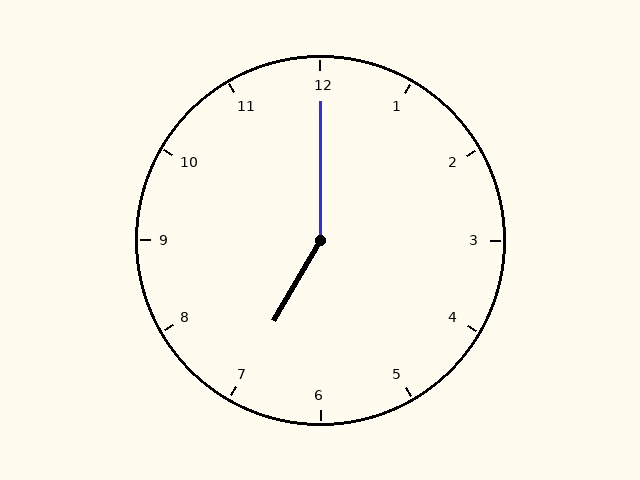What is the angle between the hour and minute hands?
Approximately 150 degrees.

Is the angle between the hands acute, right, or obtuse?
It is obtuse.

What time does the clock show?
7:00.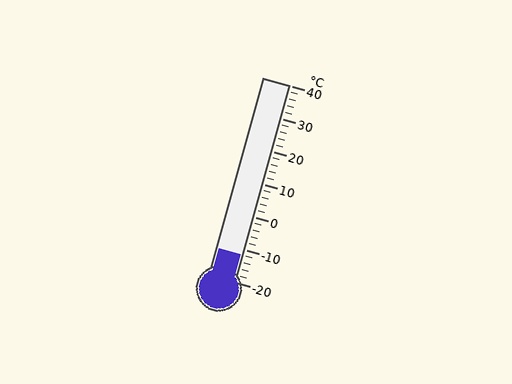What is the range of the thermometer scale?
The thermometer scale ranges from -20°C to 40°C.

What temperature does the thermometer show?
The thermometer shows approximately -12°C.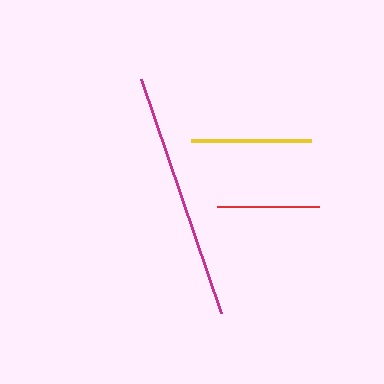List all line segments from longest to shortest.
From longest to shortest: magenta, yellow, red.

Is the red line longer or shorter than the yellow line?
The yellow line is longer than the red line.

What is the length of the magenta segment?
The magenta segment is approximately 247 pixels long.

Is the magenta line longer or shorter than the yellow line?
The magenta line is longer than the yellow line.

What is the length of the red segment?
The red segment is approximately 102 pixels long.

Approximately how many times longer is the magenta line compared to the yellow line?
The magenta line is approximately 2.1 times the length of the yellow line.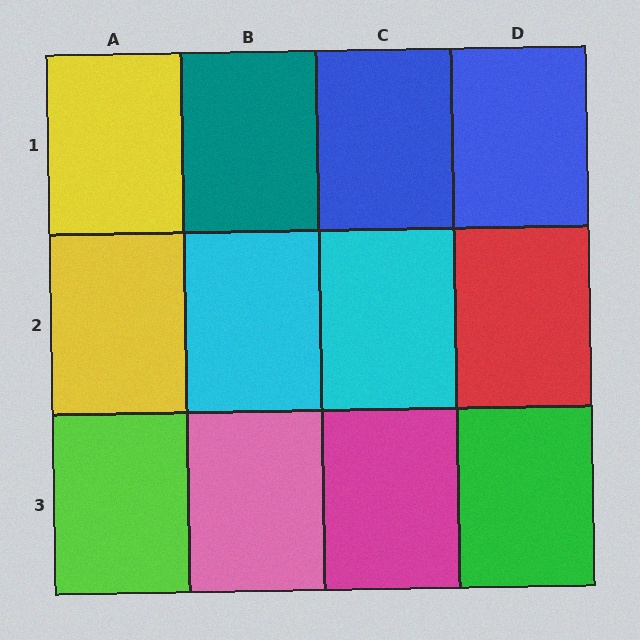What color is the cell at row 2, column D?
Red.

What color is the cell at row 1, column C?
Blue.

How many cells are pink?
1 cell is pink.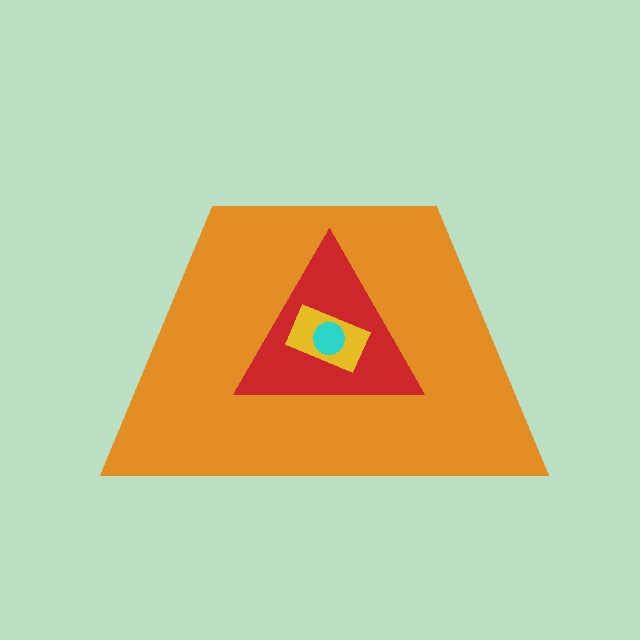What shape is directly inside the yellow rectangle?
The cyan circle.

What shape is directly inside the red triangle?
The yellow rectangle.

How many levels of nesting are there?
4.